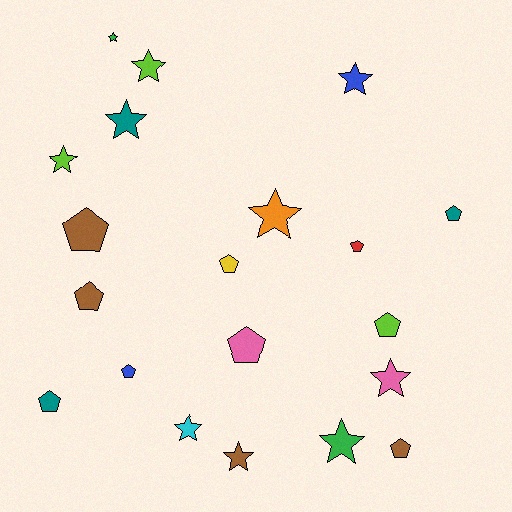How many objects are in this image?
There are 20 objects.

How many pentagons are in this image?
There are 10 pentagons.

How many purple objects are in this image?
There are no purple objects.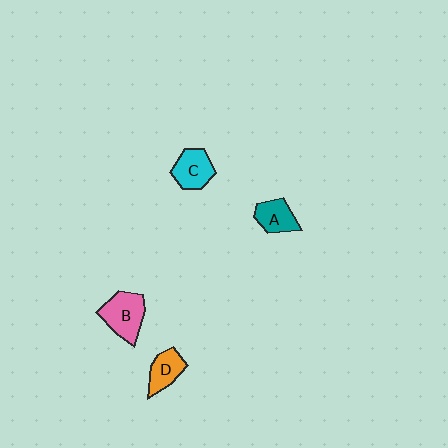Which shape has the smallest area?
Shape D (orange).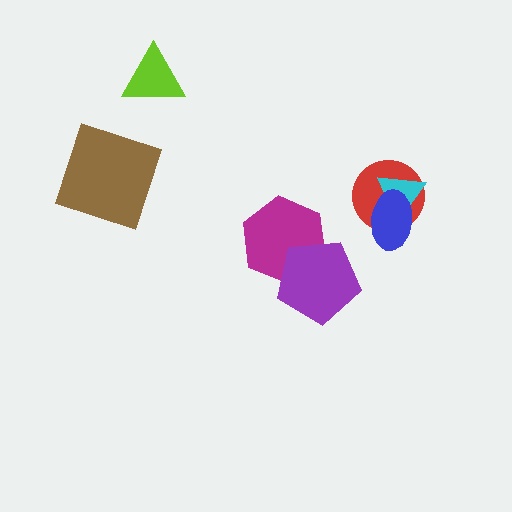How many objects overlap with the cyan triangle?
2 objects overlap with the cyan triangle.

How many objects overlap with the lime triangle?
0 objects overlap with the lime triangle.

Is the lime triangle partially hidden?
No, no other shape covers it.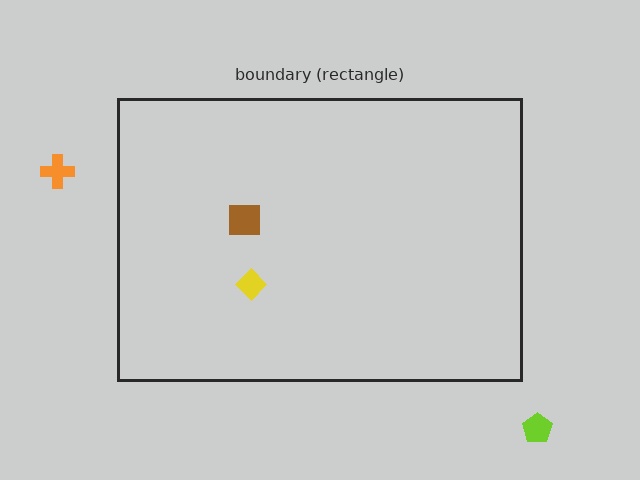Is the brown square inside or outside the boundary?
Inside.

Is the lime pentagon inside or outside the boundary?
Outside.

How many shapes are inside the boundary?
2 inside, 2 outside.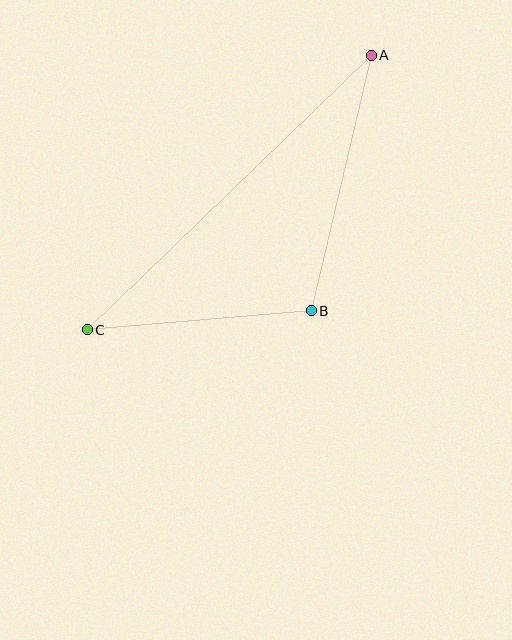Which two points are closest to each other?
Points B and C are closest to each other.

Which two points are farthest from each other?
Points A and C are farthest from each other.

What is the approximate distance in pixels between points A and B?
The distance between A and B is approximately 263 pixels.